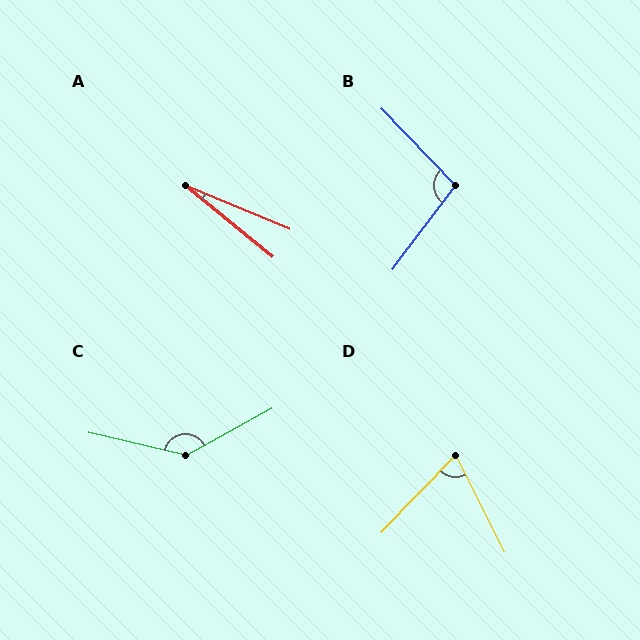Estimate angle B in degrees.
Approximately 99 degrees.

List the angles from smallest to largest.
A (17°), D (70°), B (99°), C (138°).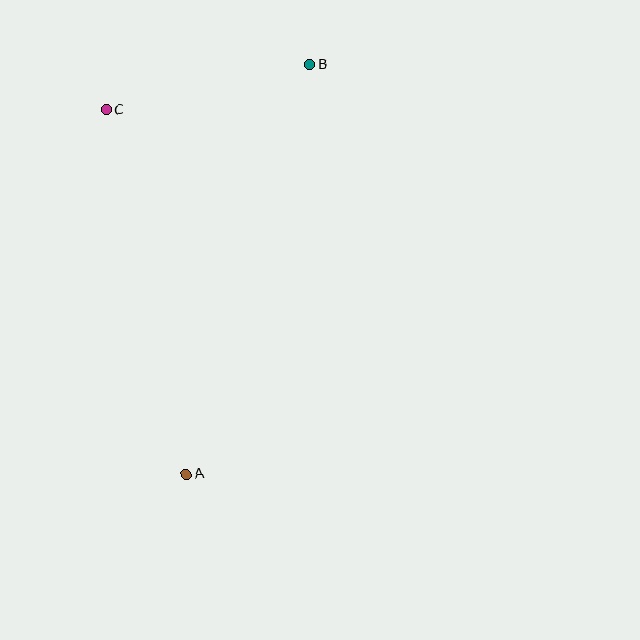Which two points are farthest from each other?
Points A and B are farthest from each other.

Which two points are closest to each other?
Points B and C are closest to each other.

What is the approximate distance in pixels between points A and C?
The distance between A and C is approximately 373 pixels.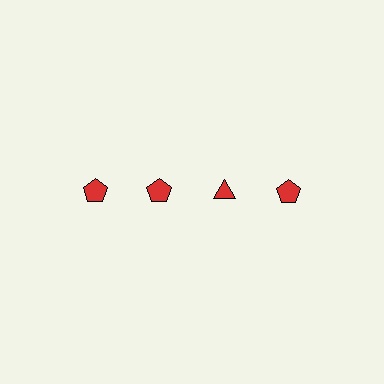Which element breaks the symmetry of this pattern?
The red triangle in the top row, center column breaks the symmetry. All other shapes are red pentagons.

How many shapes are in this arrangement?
There are 4 shapes arranged in a grid pattern.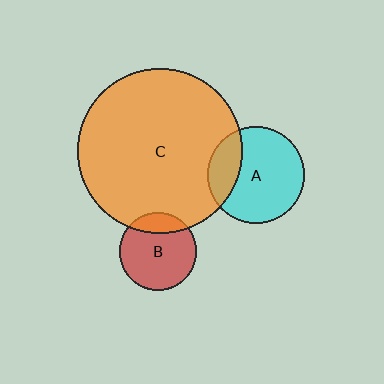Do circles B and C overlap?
Yes.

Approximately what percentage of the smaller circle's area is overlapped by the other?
Approximately 20%.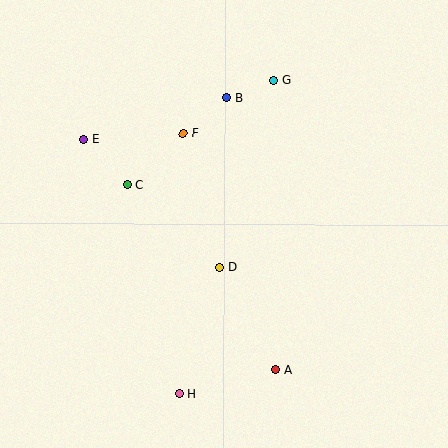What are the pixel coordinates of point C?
Point C is at (127, 185).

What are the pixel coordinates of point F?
Point F is at (183, 133).